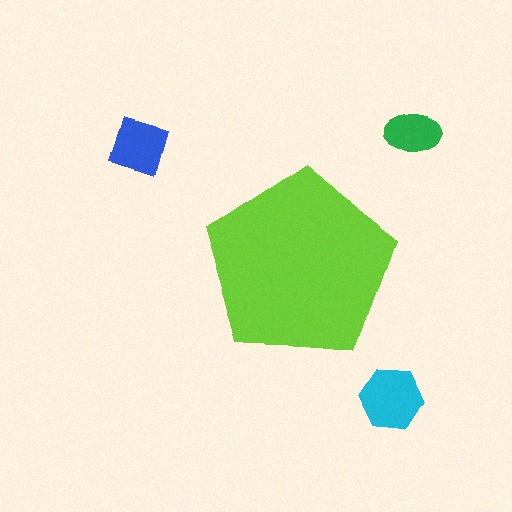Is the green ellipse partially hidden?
No, the green ellipse is fully visible.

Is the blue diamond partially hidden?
No, the blue diamond is fully visible.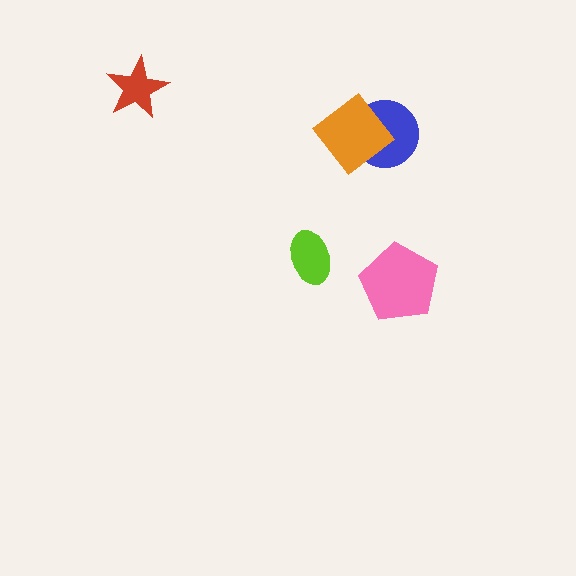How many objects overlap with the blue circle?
1 object overlaps with the blue circle.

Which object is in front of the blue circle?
The orange diamond is in front of the blue circle.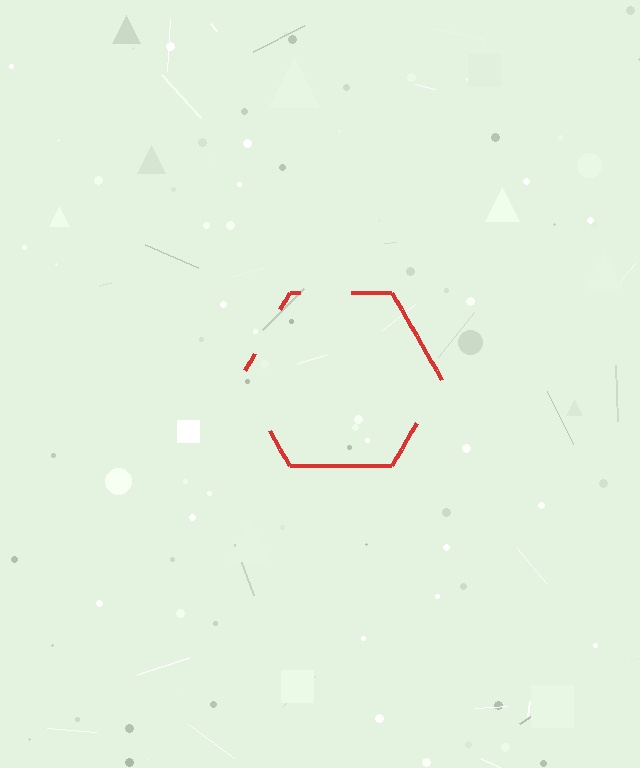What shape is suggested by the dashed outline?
The dashed outline suggests a hexagon.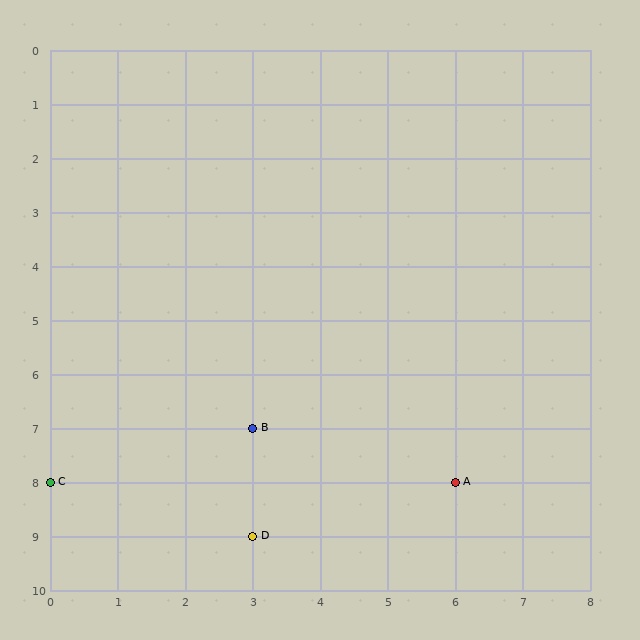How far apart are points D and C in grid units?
Points D and C are 3 columns and 1 row apart (about 3.2 grid units diagonally).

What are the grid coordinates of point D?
Point D is at grid coordinates (3, 9).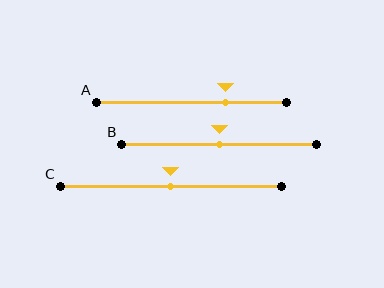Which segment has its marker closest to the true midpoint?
Segment B has its marker closest to the true midpoint.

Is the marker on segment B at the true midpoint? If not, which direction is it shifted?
Yes, the marker on segment B is at the true midpoint.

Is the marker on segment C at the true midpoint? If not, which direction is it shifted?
Yes, the marker on segment C is at the true midpoint.